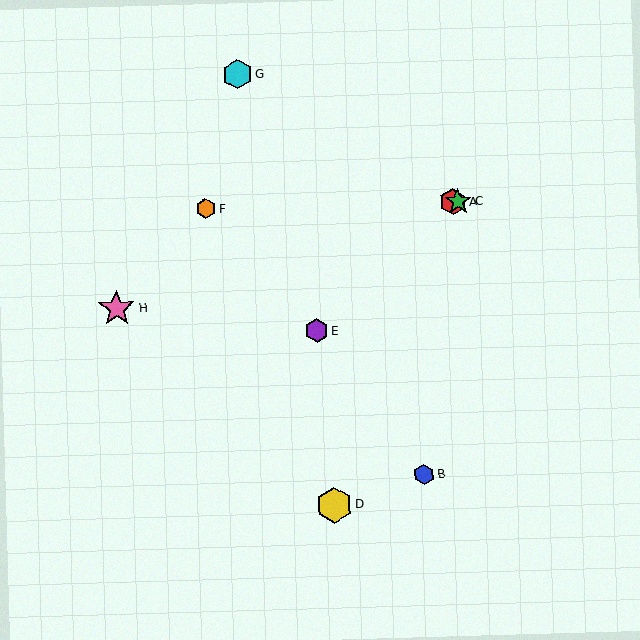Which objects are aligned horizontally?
Objects A, C, F are aligned horizontally.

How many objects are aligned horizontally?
3 objects (A, C, F) are aligned horizontally.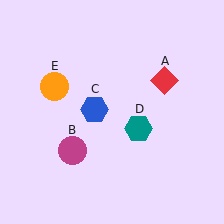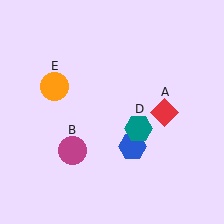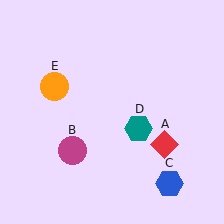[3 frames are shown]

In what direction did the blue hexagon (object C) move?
The blue hexagon (object C) moved down and to the right.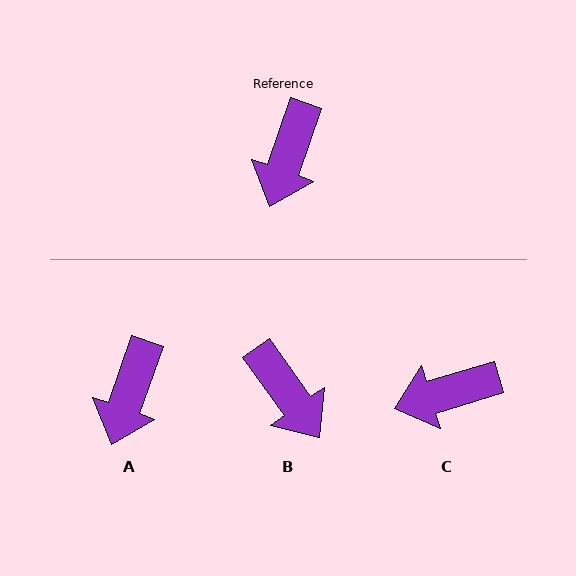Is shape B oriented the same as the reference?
No, it is off by about 55 degrees.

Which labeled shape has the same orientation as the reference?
A.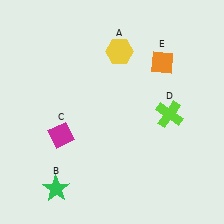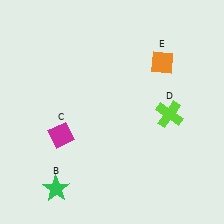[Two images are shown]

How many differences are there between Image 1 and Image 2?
There is 1 difference between the two images.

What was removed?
The yellow hexagon (A) was removed in Image 2.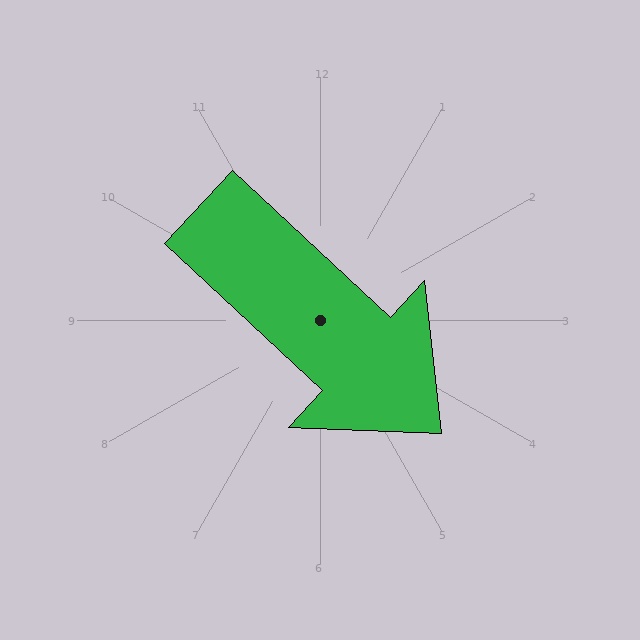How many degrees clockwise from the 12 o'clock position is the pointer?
Approximately 133 degrees.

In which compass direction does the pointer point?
Southeast.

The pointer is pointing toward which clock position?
Roughly 4 o'clock.